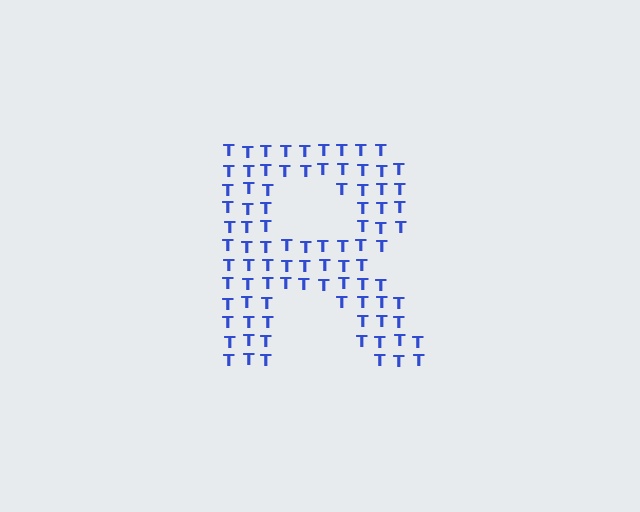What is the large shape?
The large shape is the letter R.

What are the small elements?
The small elements are letter T's.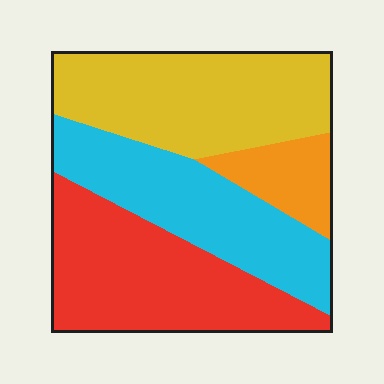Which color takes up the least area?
Orange, at roughly 10%.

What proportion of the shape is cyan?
Cyan takes up about one quarter (1/4) of the shape.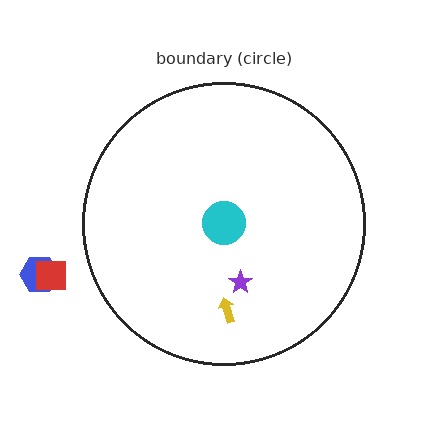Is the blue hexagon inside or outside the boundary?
Outside.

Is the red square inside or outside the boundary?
Outside.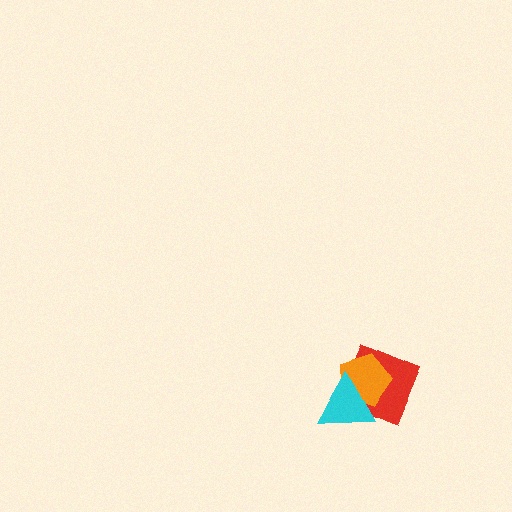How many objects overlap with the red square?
2 objects overlap with the red square.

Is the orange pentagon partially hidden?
Yes, it is partially covered by another shape.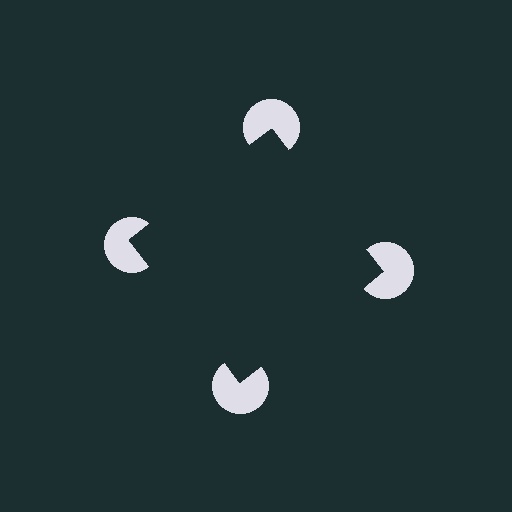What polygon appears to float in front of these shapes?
An illusory square — its edges are inferred from the aligned wedge cuts in the pac-man discs, not physically drawn.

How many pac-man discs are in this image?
There are 4 — one at each vertex of the illusory square.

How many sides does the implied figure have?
4 sides.